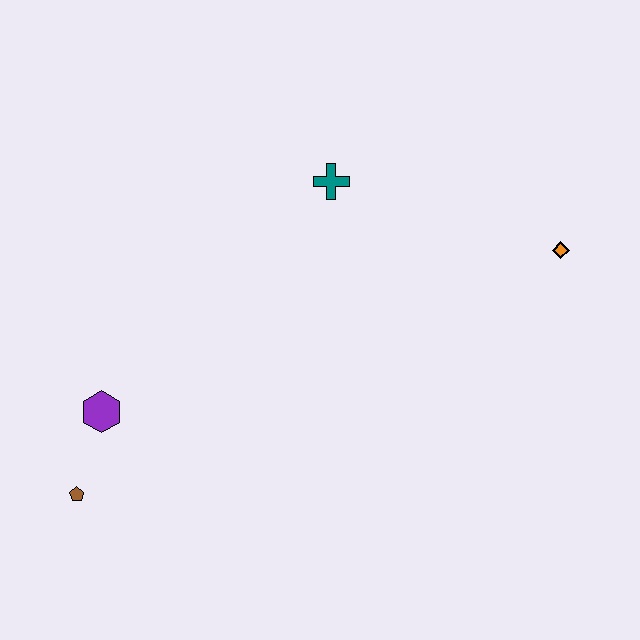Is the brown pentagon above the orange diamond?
No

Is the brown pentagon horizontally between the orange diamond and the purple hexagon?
No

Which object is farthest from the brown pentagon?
The orange diamond is farthest from the brown pentagon.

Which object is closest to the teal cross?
The orange diamond is closest to the teal cross.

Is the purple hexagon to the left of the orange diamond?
Yes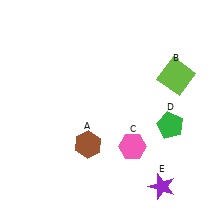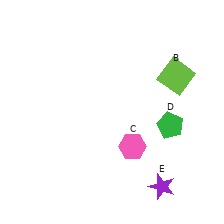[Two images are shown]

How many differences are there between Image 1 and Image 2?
There is 1 difference between the two images.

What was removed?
The brown hexagon (A) was removed in Image 2.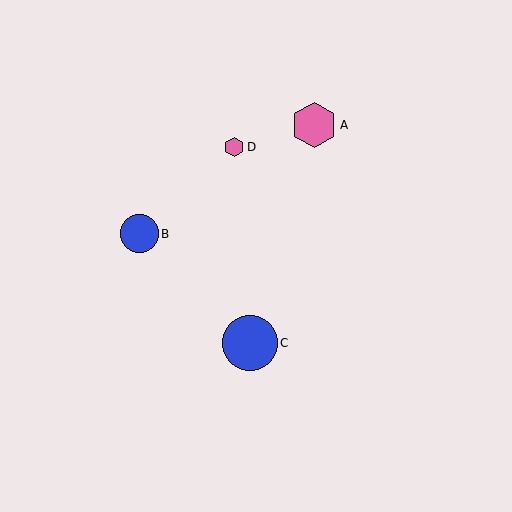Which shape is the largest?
The blue circle (labeled C) is the largest.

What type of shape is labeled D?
Shape D is a pink hexagon.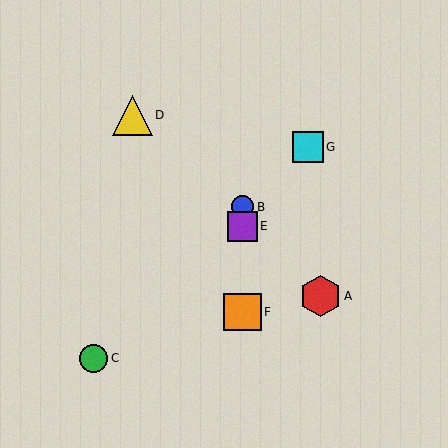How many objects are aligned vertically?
3 objects (B, E, F) are aligned vertically.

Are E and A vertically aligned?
No, E is at x≈242 and A is at x≈320.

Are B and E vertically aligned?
Yes, both are at x≈242.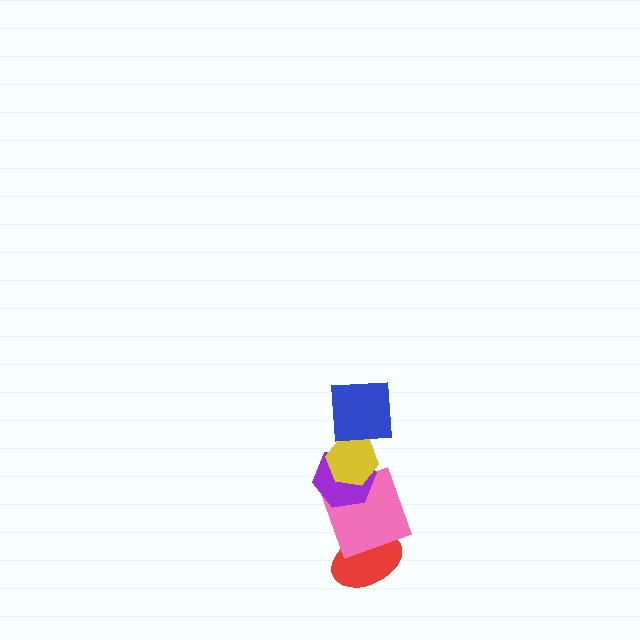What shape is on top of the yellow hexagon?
The blue square is on top of the yellow hexagon.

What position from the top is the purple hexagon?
The purple hexagon is 3rd from the top.